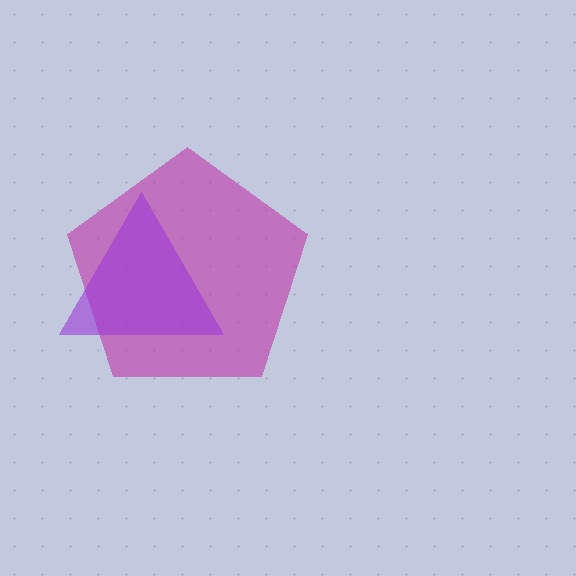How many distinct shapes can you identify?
There are 2 distinct shapes: a magenta pentagon, a purple triangle.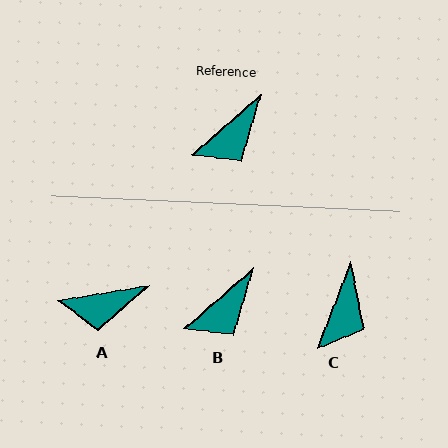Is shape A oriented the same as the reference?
No, it is off by about 31 degrees.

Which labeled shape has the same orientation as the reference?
B.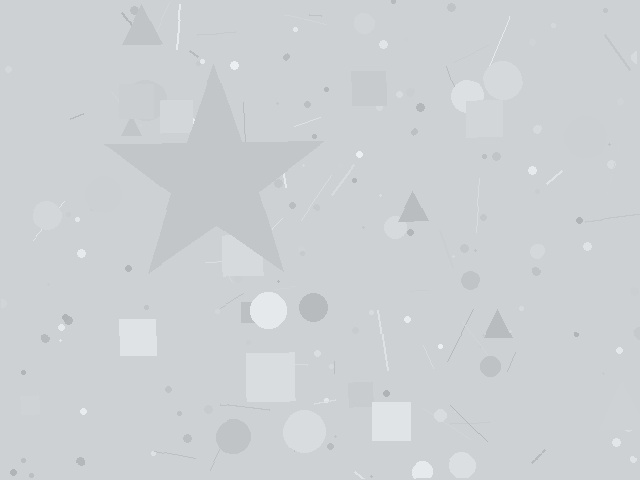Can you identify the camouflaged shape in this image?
The camouflaged shape is a star.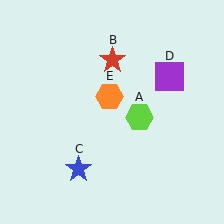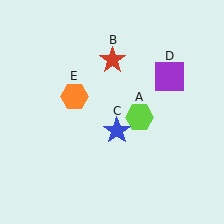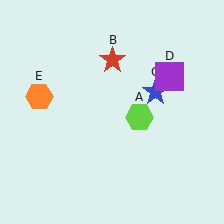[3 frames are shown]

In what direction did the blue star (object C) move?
The blue star (object C) moved up and to the right.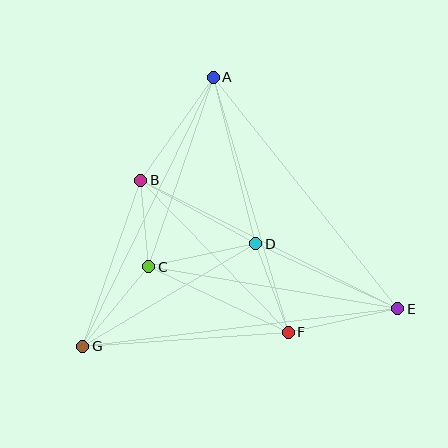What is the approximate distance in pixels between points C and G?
The distance between C and G is approximately 103 pixels.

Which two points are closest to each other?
Points B and C are closest to each other.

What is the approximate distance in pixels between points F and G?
The distance between F and G is approximately 206 pixels.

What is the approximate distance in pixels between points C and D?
The distance between C and D is approximately 110 pixels.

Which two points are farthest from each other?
Points E and G are farthest from each other.